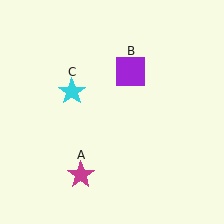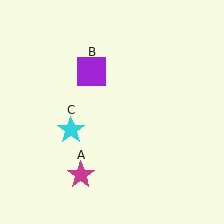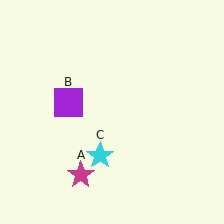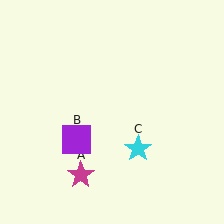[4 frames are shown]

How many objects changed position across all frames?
2 objects changed position: purple square (object B), cyan star (object C).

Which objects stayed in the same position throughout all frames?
Magenta star (object A) remained stationary.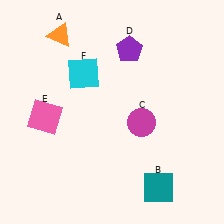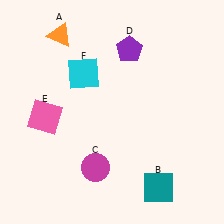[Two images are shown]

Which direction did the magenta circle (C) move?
The magenta circle (C) moved left.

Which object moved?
The magenta circle (C) moved left.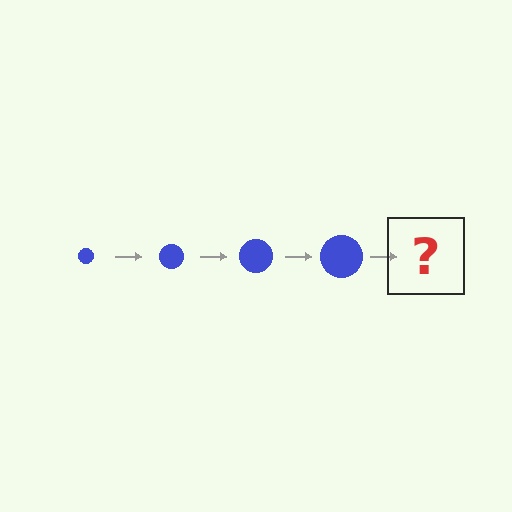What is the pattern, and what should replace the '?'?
The pattern is that the circle gets progressively larger each step. The '?' should be a blue circle, larger than the previous one.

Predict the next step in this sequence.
The next step is a blue circle, larger than the previous one.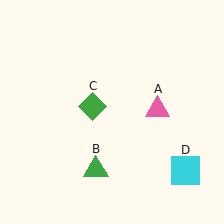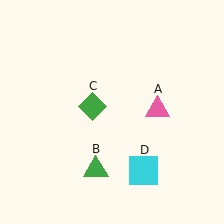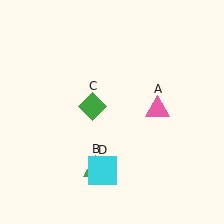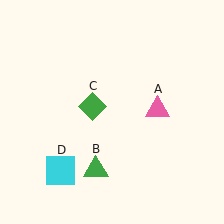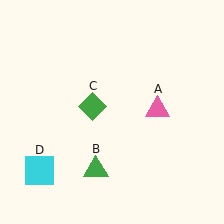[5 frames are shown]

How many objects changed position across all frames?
1 object changed position: cyan square (object D).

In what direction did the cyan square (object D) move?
The cyan square (object D) moved left.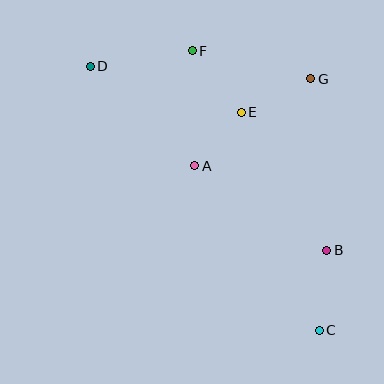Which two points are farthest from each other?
Points C and D are farthest from each other.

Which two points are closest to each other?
Points A and E are closest to each other.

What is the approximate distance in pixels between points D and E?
The distance between D and E is approximately 157 pixels.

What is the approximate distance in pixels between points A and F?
The distance between A and F is approximately 115 pixels.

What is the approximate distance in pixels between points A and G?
The distance between A and G is approximately 145 pixels.